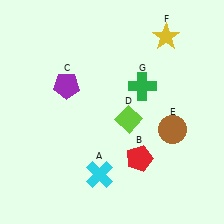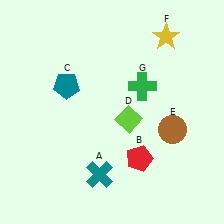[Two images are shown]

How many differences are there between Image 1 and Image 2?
There are 2 differences between the two images.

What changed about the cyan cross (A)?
In Image 1, A is cyan. In Image 2, it changed to teal.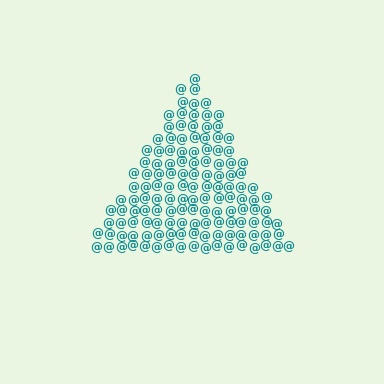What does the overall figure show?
The overall figure shows a triangle.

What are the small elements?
The small elements are at signs.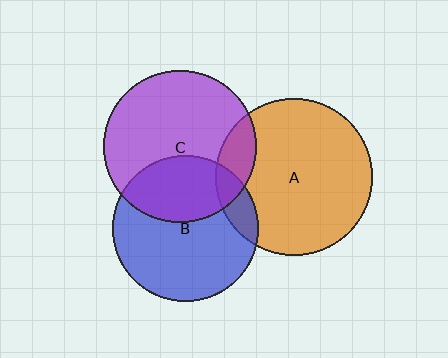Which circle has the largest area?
Circle A (orange).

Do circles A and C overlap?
Yes.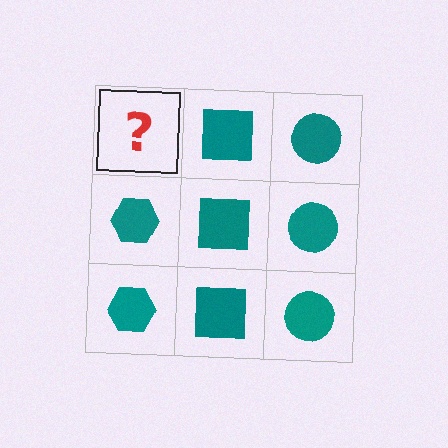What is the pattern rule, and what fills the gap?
The rule is that each column has a consistent shape. The gap should be filled with a teal hexagon.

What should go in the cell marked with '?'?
The missing cell should contain a teal hexagon.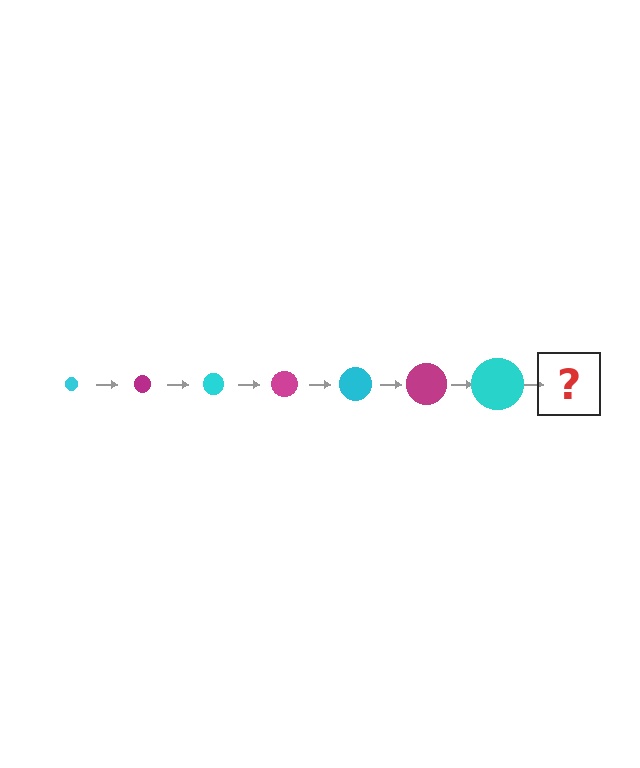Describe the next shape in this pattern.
It should be a magenta circle, larger than the previous one.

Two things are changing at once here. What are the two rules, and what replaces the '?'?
The two rules are that the circle grows larger each step and the color cycles through cyan and magenta. The '?' should be a magenta circle, larger than the previous one.